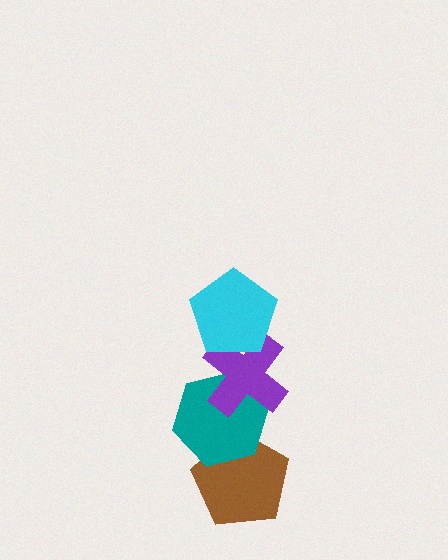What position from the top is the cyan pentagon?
The cyan pentagon is 1st from the top.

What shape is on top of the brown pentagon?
The teal hexagon is on top of the brown pentagon.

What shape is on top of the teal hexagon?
The purple cross is on top of the teal hexagon.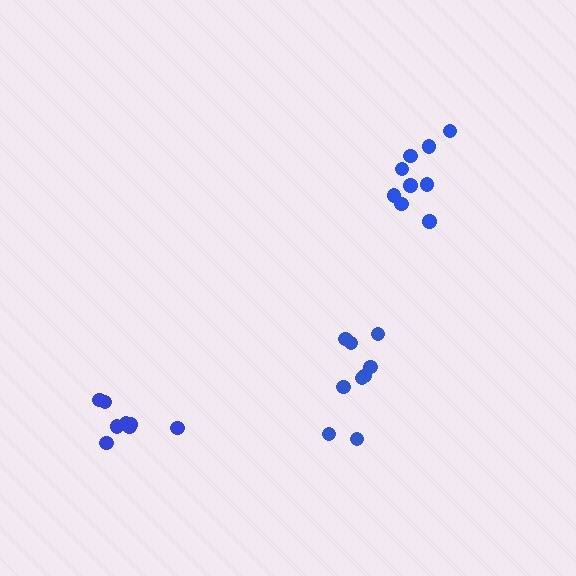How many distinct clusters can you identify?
There are 3 distinct clusters.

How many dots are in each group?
Group 1: 9 dots, Group 2: 8 dots, Group 3: 9 dots (26 total).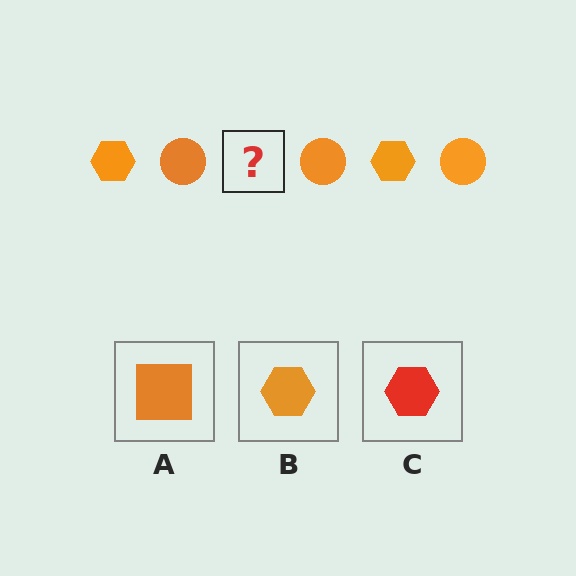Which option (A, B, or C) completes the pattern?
B.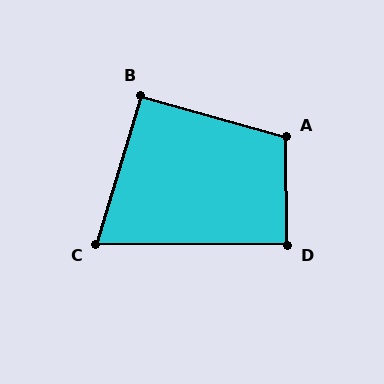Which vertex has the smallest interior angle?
C, at approximately 74 degrees.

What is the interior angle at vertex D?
Approximately 89 degrees (approximately right).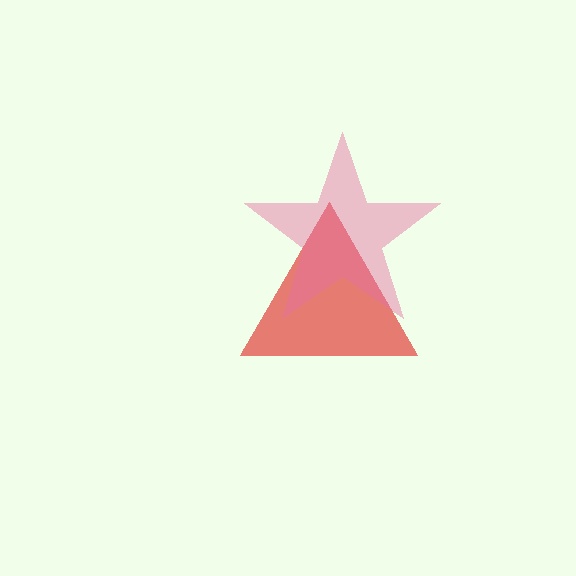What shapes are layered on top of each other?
The layered shapes are: a red triangle, a pink star.